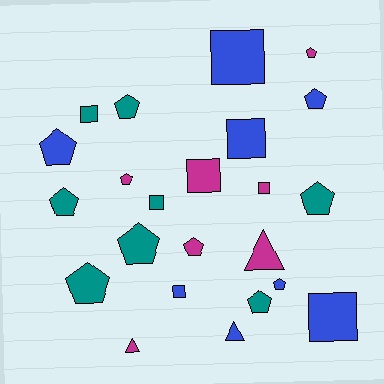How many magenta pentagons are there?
There are 3 magenta pentagons.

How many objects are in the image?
There are 23 objects.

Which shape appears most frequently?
Pentagon, with 12 objects.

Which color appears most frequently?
Blue, with 8 objects.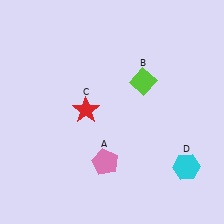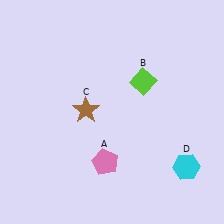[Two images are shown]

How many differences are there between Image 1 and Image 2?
There is 1 difference between the two images.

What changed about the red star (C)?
In Image 1, C is red. In Image 2, it changed to brown.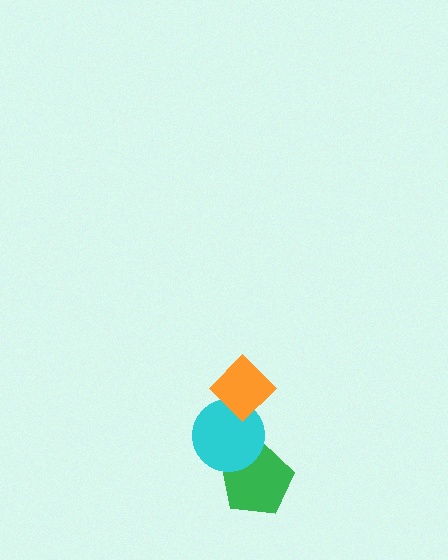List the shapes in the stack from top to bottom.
From top to bottom: the orange diamond, the cyan circle, the green pentagon.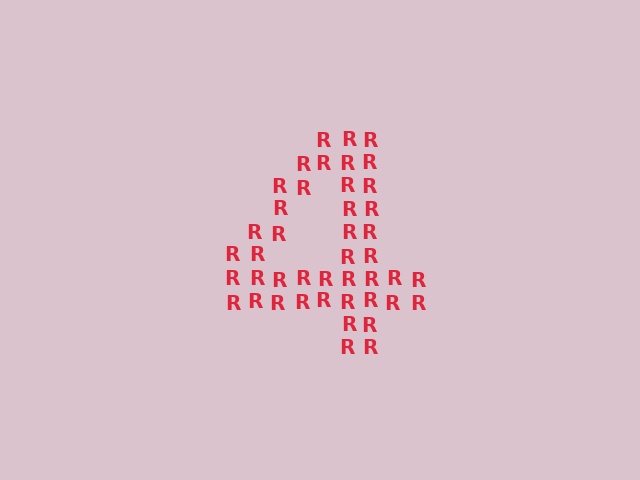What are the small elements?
The small elements are letter R's.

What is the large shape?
The large shape is the digit 4.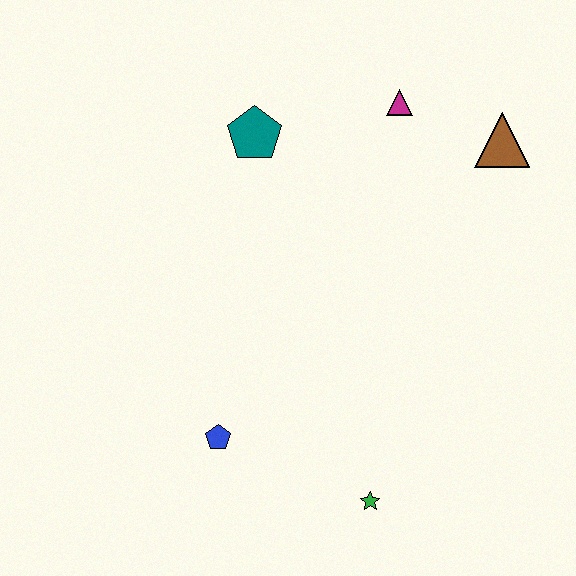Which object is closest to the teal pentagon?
The magenta triangle is closest to the teal pentagon.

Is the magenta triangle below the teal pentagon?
No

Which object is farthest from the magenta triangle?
The green star is farthest from the magenta triangle.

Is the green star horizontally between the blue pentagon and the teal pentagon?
No